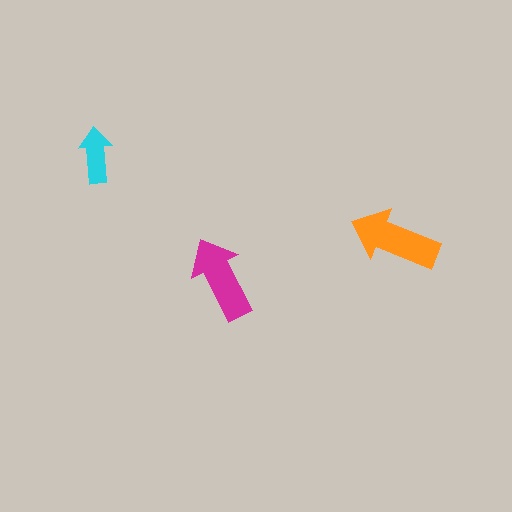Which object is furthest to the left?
The cyan arrow is leftmost.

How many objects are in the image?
There are 3 objects in the image.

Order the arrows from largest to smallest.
the orange one, the magenta one, the cyan one.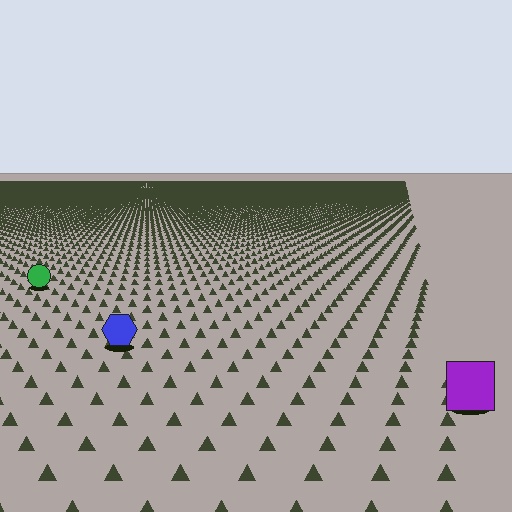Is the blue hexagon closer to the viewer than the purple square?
No. The purple square is closer — you can tell from the texture gradient: the ground texture is coarser near it.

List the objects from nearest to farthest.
From nearest to farthest: the purple square, the blue hexagon, the green circle.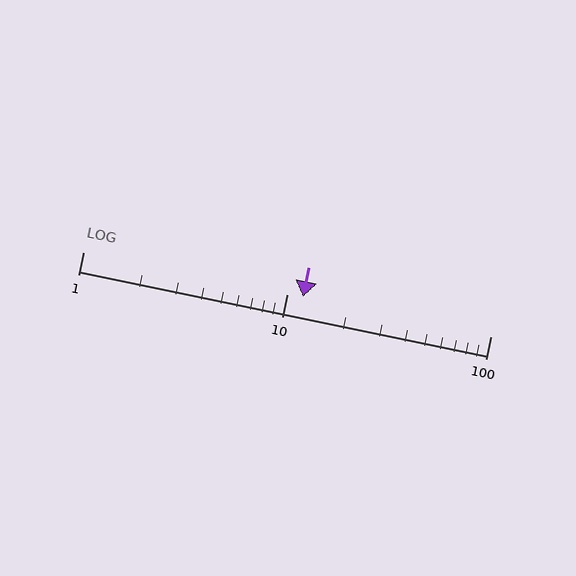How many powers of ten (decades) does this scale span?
The scale spans 2 decades, from 1 to 100.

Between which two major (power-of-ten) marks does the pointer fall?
The pointer is between 10 and 100.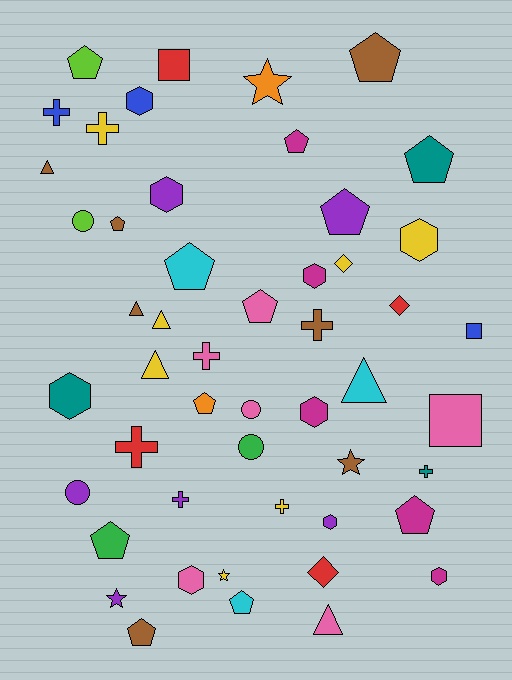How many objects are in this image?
There are 50 objects.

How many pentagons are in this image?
There are 13 pentagons.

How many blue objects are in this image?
There are 3 blue objects.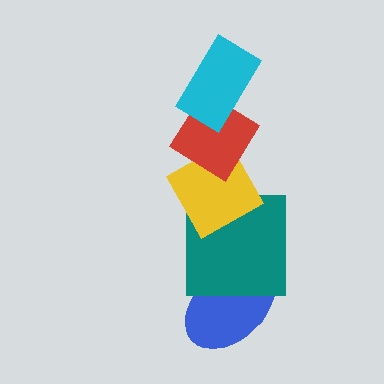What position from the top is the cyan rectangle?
The cyan rectangle is 1st from the top.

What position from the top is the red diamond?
The red diamond is 2nd from the top.